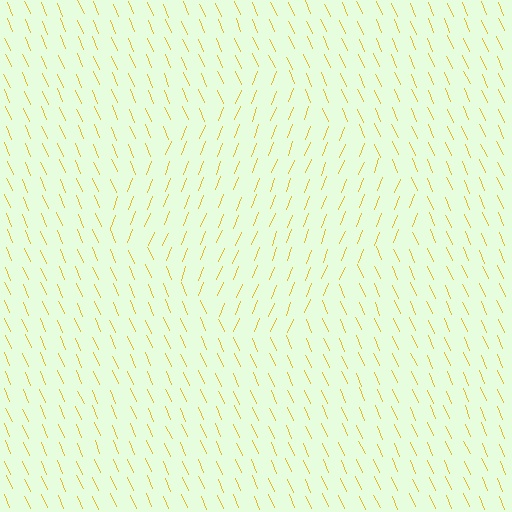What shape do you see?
I see a diamond.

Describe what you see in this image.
The image is filled with small yellow line segments. A diamond region in the image has lines oriented differently from the surrounding lines, creating a visible texture boundary.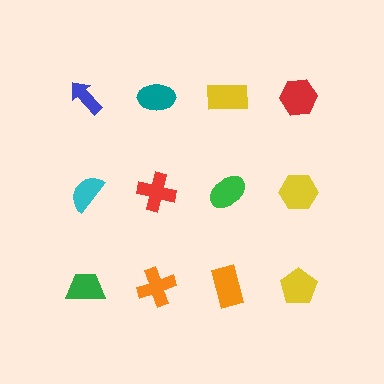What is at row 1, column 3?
A yellow rectangle.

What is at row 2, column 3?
A green ellipse.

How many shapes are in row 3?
4 shapes.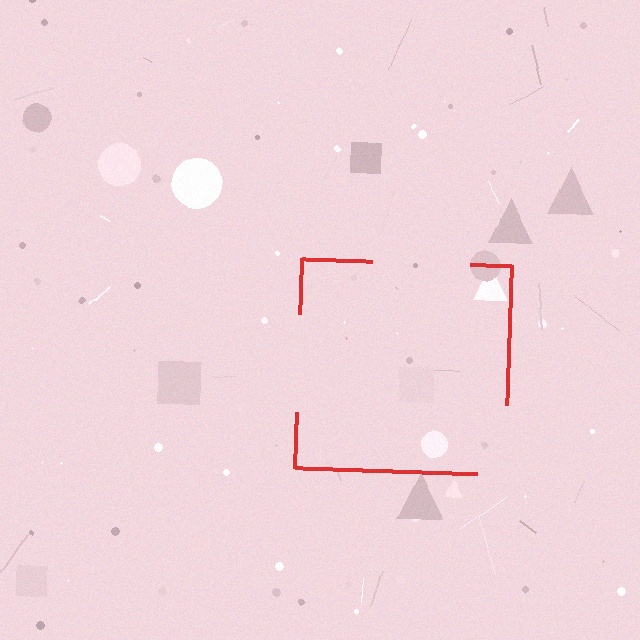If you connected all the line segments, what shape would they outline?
They would outline a square.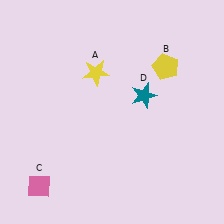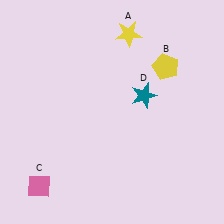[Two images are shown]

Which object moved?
The yellow star (A) moved up.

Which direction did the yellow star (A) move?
The yellow star (A) moved up.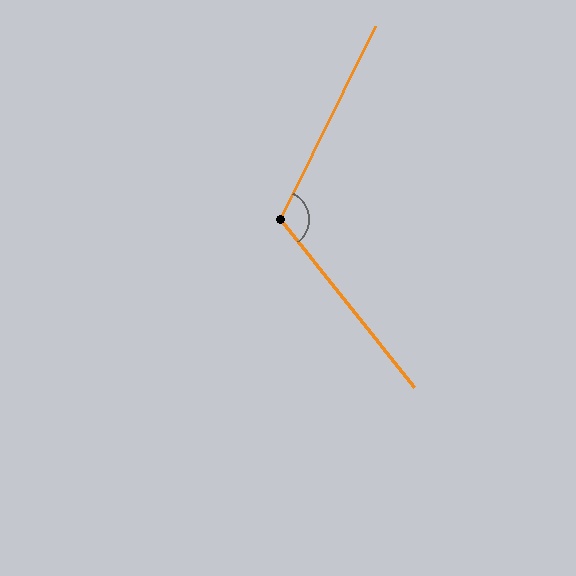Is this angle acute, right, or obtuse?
It is obtuse.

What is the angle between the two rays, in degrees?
Approximately 115 degrees.